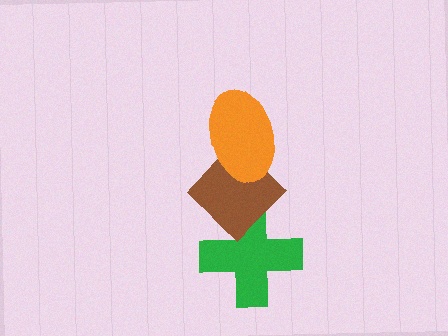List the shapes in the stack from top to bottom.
From top to bottom: the orange ellipse, the brown diamond, the green cross.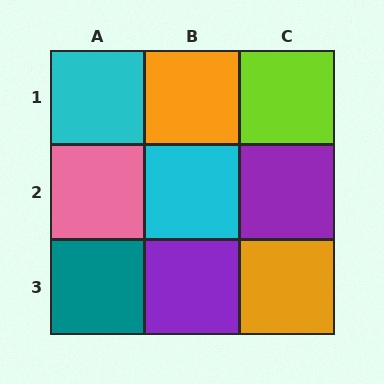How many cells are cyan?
2 cells are cyan.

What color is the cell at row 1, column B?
Orange.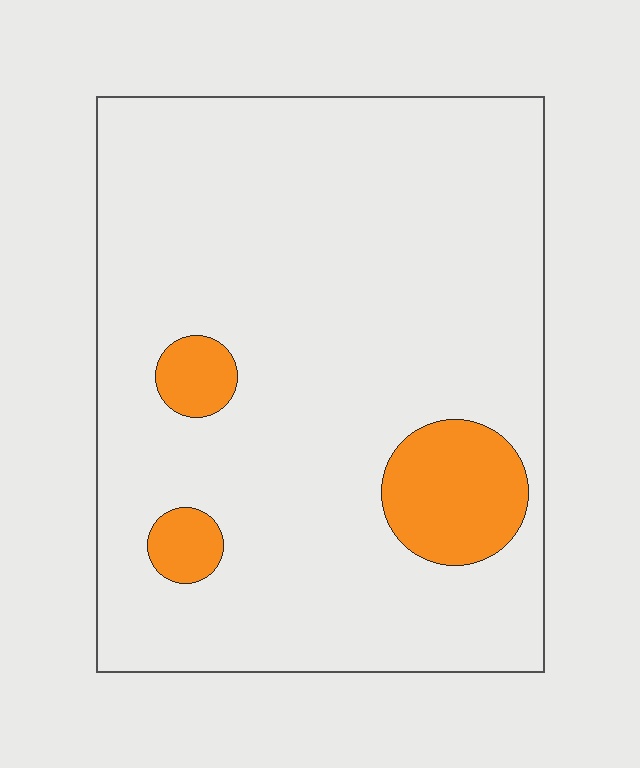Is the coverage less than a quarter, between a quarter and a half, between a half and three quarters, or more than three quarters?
Less than a quarter.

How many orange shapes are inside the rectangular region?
3.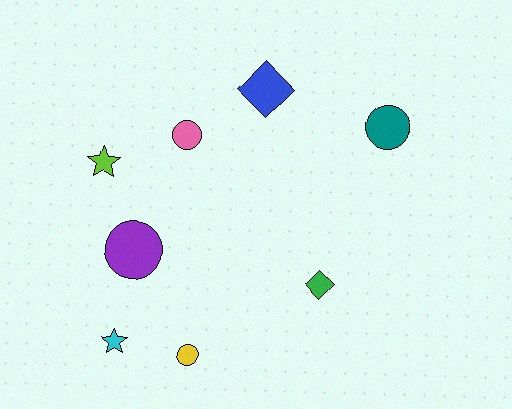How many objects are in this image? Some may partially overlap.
There are 8 objects.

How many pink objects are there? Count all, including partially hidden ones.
There is 1 pink object.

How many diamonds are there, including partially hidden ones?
There are 2 diamonds.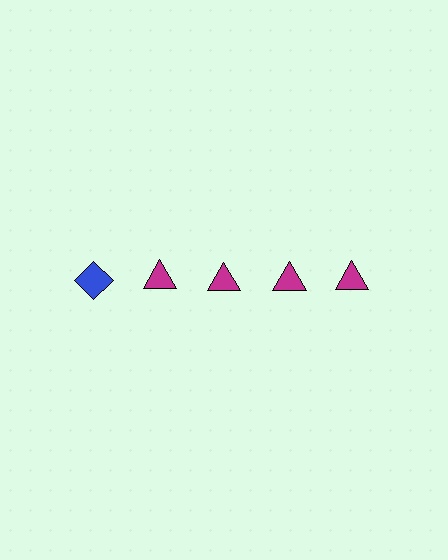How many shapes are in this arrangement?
There are 5 shapes arranged in a grid pattern.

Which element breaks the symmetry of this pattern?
The blue diamond in the top row, leftmost column breaks the symmetry. All other shapes are magenta triangles.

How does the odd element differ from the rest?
It differs in both color (blue instead of magenta) and shape (diamond instead of triangle).